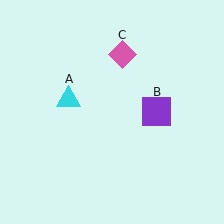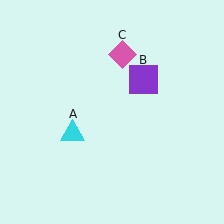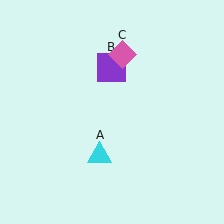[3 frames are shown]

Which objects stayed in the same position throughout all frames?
Pink diamond (object C) remained stationary.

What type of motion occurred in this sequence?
The cyan triangle (object A), purple square (object B) rotated counterclockwise around the center of the scene.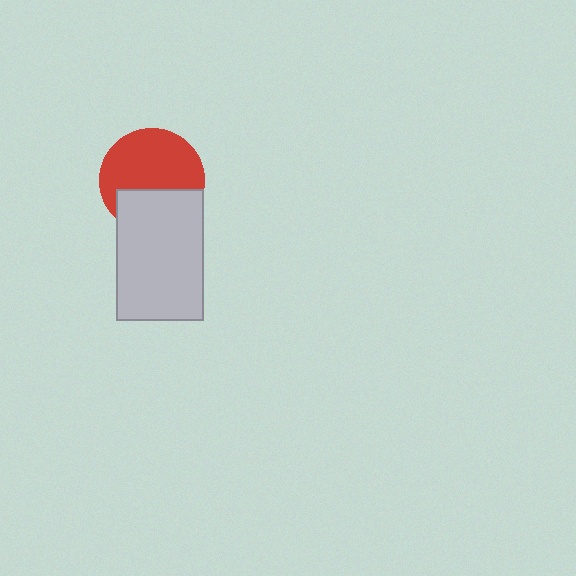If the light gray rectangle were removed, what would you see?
You would see the complete red circle.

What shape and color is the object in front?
The object in front is a light gray rectangle.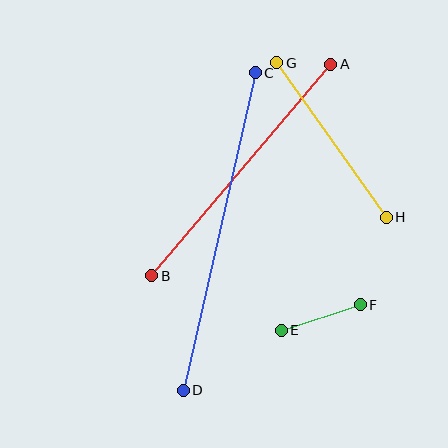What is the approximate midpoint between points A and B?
The midpoint is at approximately (241, 170) pixels.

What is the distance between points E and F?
The distance is approximately 83 pixels.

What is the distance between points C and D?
The distance is approximately 326 pixels.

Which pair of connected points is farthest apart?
Points C and D are farthest apart.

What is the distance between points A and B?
The distance is approximately 277 pixels.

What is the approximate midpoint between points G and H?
The midpoint is at approximately (332, 140) pixels.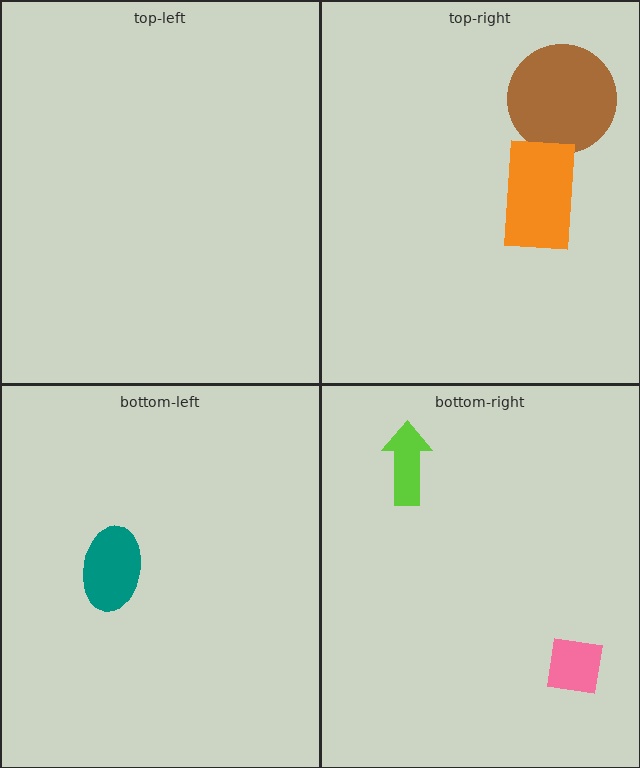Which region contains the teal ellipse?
The bottom-left region.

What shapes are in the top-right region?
The brown circle, the orange rectangle.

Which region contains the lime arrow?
The bottom-right region.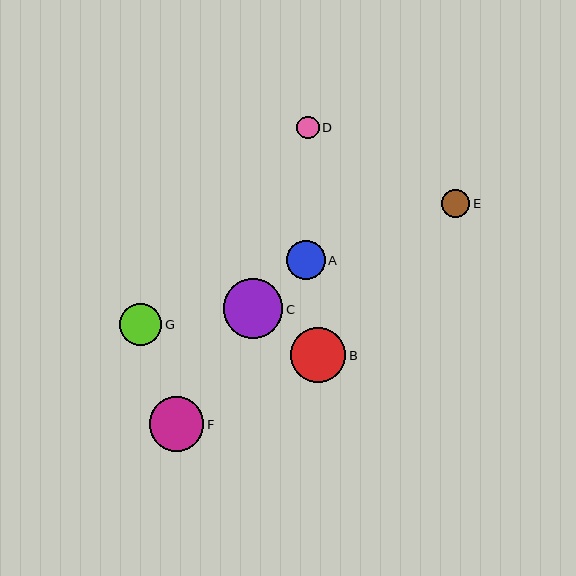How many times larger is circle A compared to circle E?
Circle A is approximately 1.4 times the size of circle E.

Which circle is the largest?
Circle C is the largest with a size of approximately 59 pixels.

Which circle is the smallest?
Circle D is the smallest with a size of approximately 23 pixels.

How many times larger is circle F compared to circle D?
Circle F is approximately 2.4 times the size of circle D.